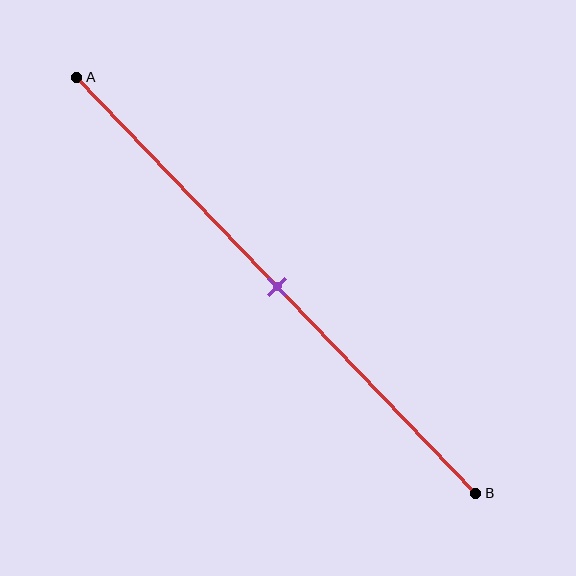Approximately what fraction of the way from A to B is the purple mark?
The purple mark is approximately 50% of the way from A to B.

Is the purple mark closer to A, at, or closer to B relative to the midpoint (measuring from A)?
The purple mark is approximately at the midpoint of segment AB.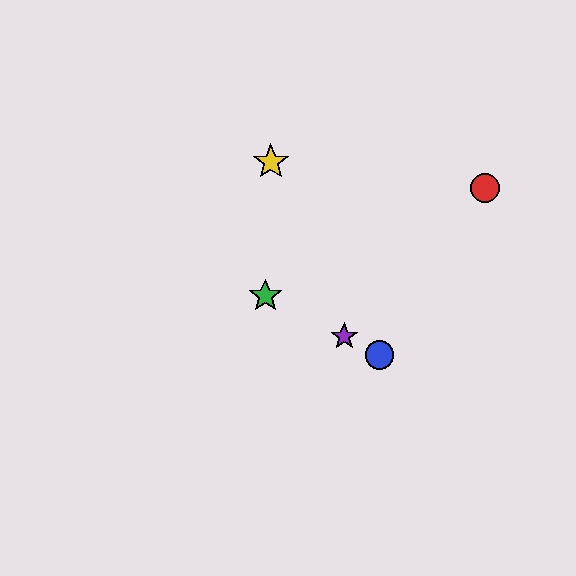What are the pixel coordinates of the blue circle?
The blue circle is at (379, 355).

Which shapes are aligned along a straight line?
The blue circle, the green star, the purple star are aligned along a straight line.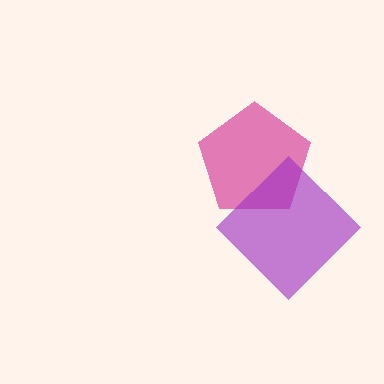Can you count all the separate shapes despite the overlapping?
Yes, there are 2 separate shapes.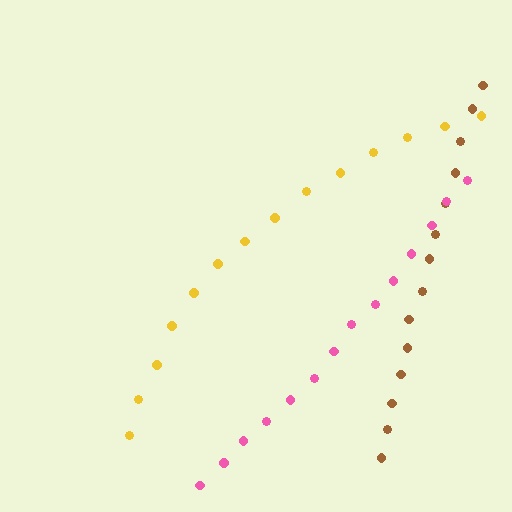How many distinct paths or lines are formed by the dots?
There are 3 distinct paths.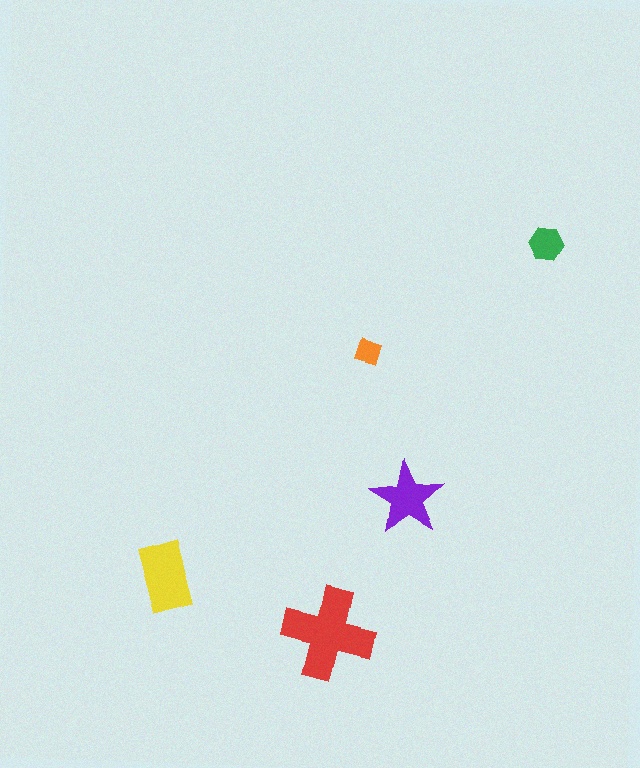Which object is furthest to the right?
The green hexagon is rightmost.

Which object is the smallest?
The orange diamond.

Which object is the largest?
The red cross.